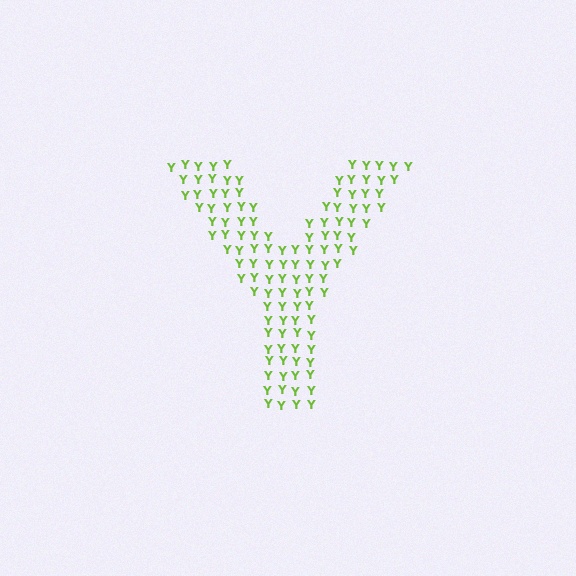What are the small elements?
The small elements are letter Y's.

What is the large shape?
The large shape is the letter Y.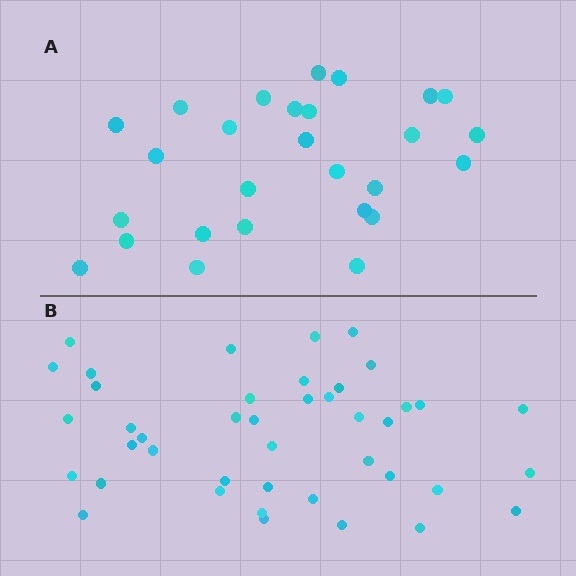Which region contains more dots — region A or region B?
Region B (the bottom region) has more dots.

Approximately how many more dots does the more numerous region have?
Region B has approximately 15 more dots than region A.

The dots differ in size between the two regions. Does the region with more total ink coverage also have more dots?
No. Region A has more total ink coverage because its dots are larger, but region B actually contains more individual dots. Total area can be misleading — the number of items is what matters here.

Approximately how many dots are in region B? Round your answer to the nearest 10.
About 40 dots. (The exact count is 42, which rounds to 40.)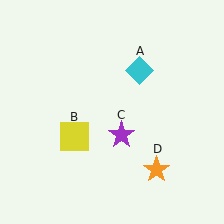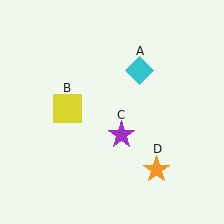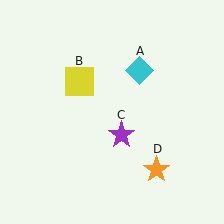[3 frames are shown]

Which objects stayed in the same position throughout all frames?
Cyan diamond (object A) and purple star (object C) and orange star (object D) remained stationary.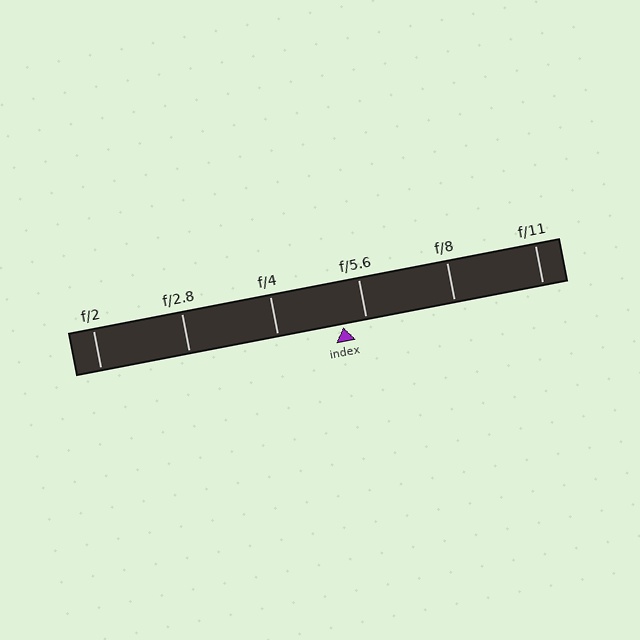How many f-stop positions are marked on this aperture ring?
There are 6 f-stop positions marked.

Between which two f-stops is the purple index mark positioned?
The index mark is between f/4 and f/5.6.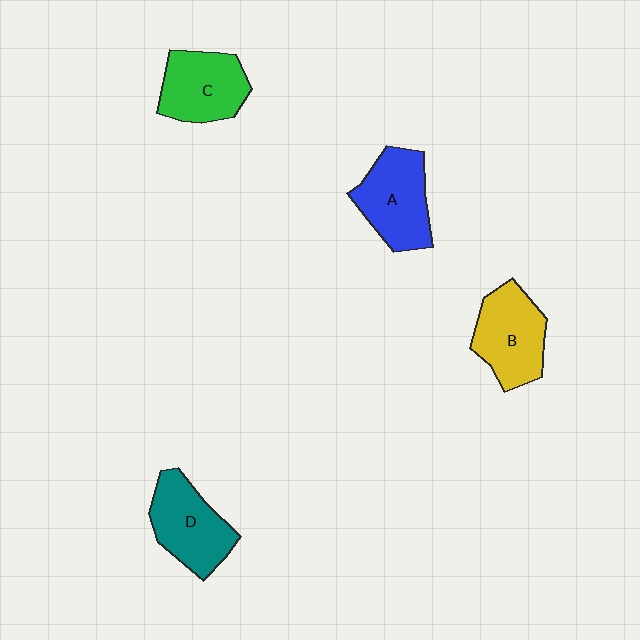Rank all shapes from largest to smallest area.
From largest to smallest: A (blue), B (yellow), D (teal), C (green).